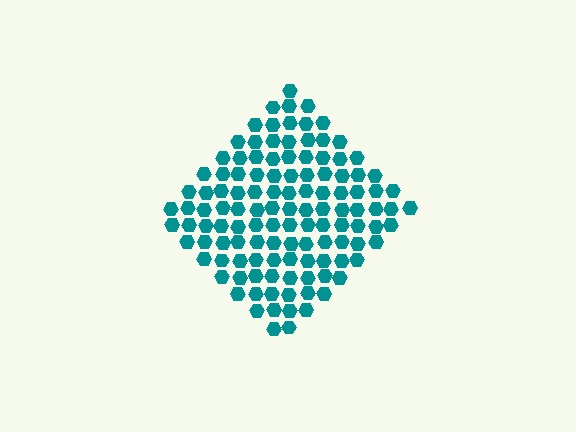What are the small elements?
The small elements are hexagons.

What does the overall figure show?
The overall figure shows a diamond.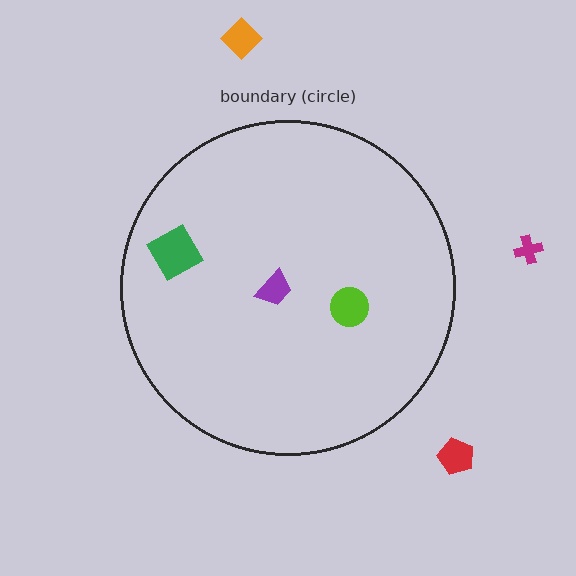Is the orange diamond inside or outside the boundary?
Outside.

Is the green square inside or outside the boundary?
Inside.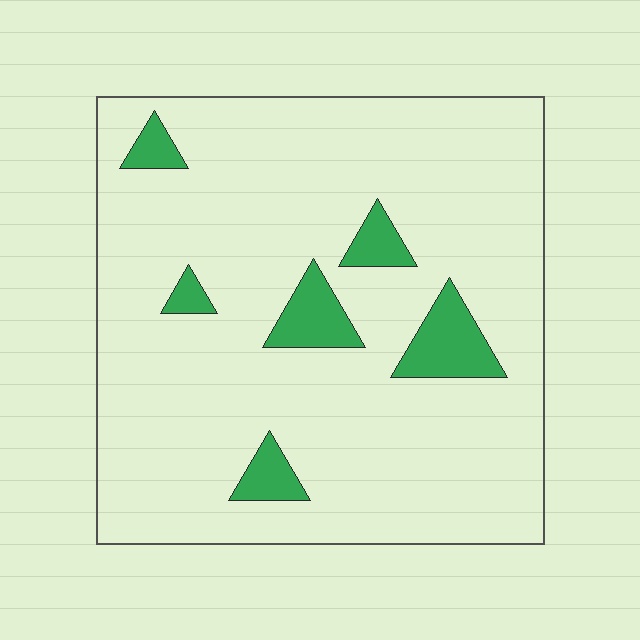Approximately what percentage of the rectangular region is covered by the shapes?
Approximately 10%.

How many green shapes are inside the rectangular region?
6.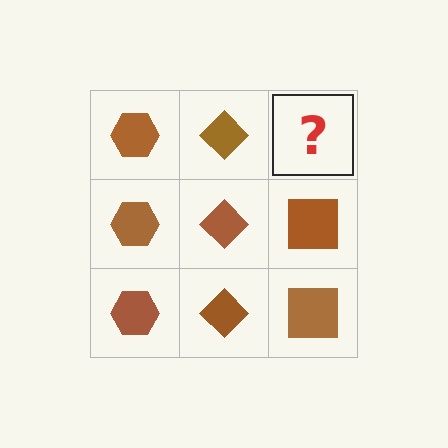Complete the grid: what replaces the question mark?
The question mark should be replaced with a brown square.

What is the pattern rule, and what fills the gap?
The rule is that each column has a consistent shape. The gap should be filled with a brown square.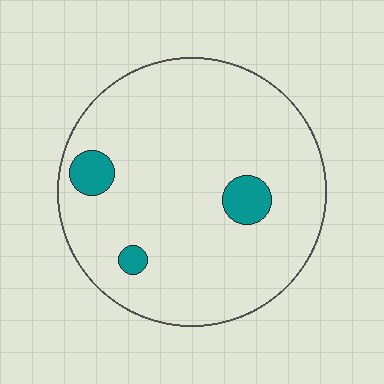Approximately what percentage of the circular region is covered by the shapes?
Approximately 10%.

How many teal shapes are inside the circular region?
3.